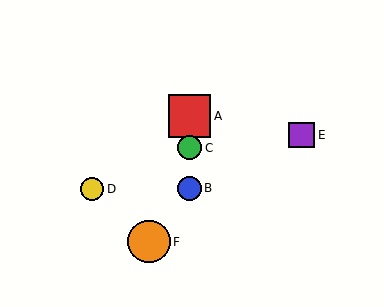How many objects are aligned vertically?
3 objects (A, B, C) are aligned vertically.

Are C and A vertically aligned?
Yes, both are at x≈190.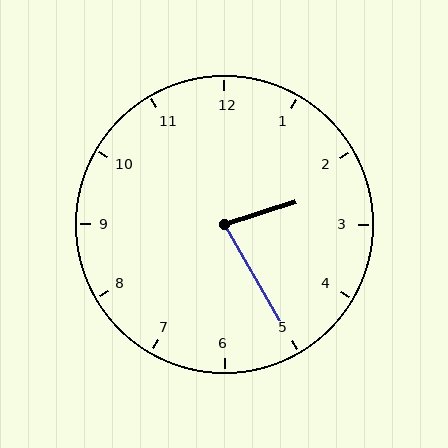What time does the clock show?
2:25.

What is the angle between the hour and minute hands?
Approximately 78 degrees.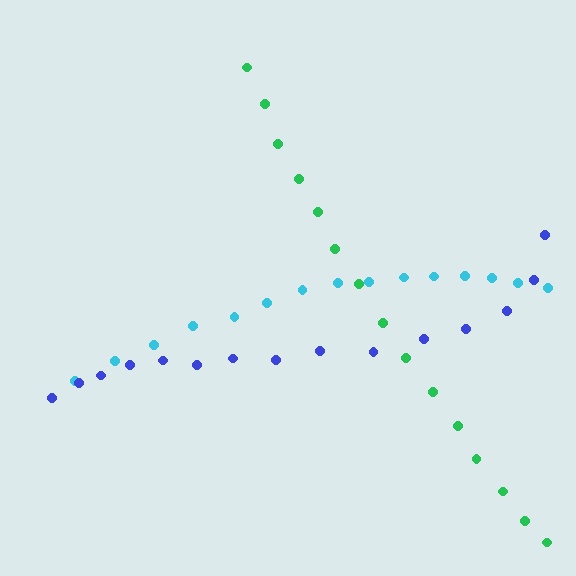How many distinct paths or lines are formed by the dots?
There are 3 distinct paths.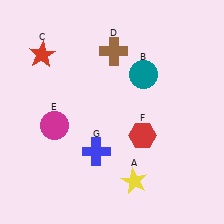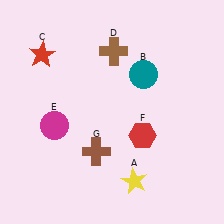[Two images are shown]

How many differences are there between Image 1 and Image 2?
There is 1 difference between the two images.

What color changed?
The cross (G) changed from blue in Image 1 to brown in Image 2.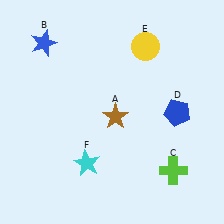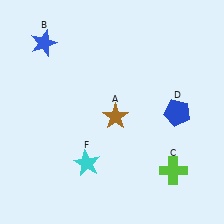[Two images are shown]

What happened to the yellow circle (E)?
The yellow circle (E) was removed in Image 2. It was in the top-right area of Image 1.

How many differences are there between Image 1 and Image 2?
There is 1 difference between the two images.